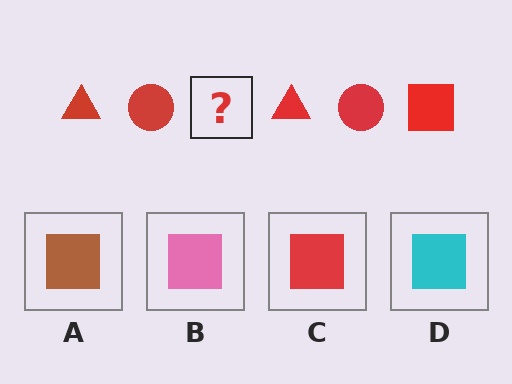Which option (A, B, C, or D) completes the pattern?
C.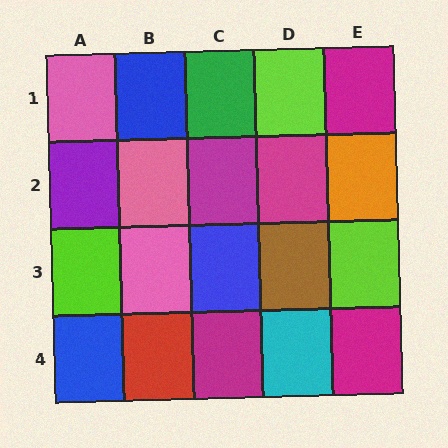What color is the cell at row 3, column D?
Brown.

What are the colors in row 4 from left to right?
Blue, red, magenta, cyan, magenta.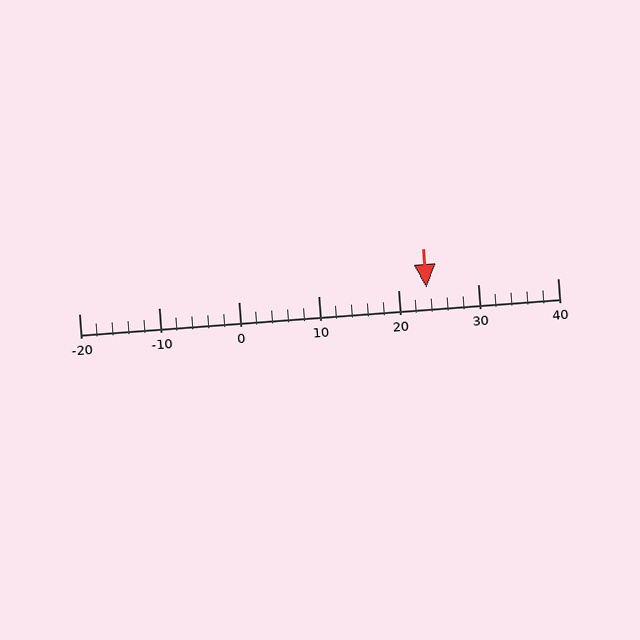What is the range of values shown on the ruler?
The ruler shows values from -20 to 40.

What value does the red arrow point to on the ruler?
The red arrow points to approximately 24.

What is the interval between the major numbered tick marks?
The major tick marks are spaced 10 units apart.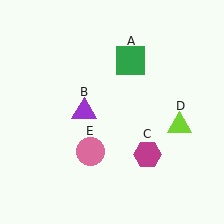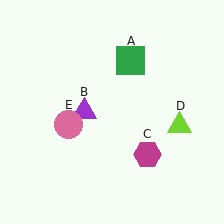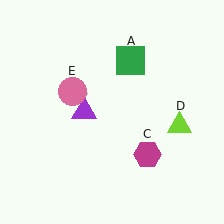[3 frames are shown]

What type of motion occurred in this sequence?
The pink circle (object E) rotated clockwise around the center of the scene.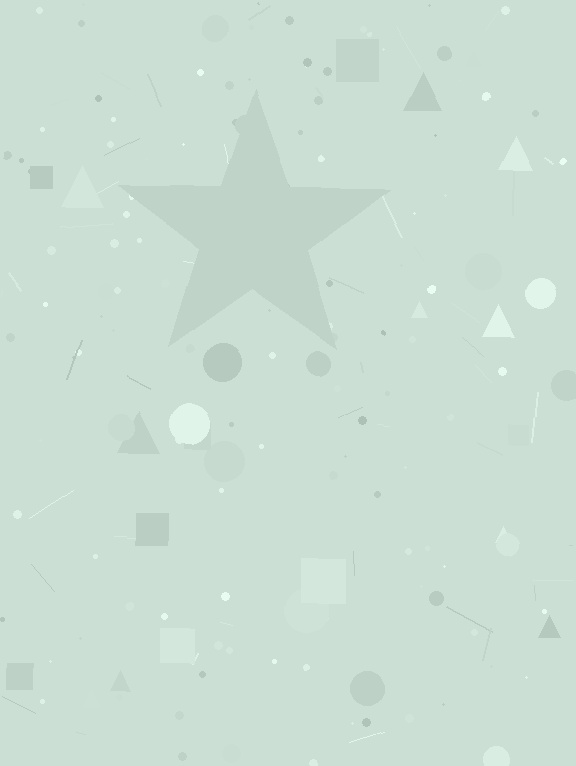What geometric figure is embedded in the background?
A star is embedded in the background.